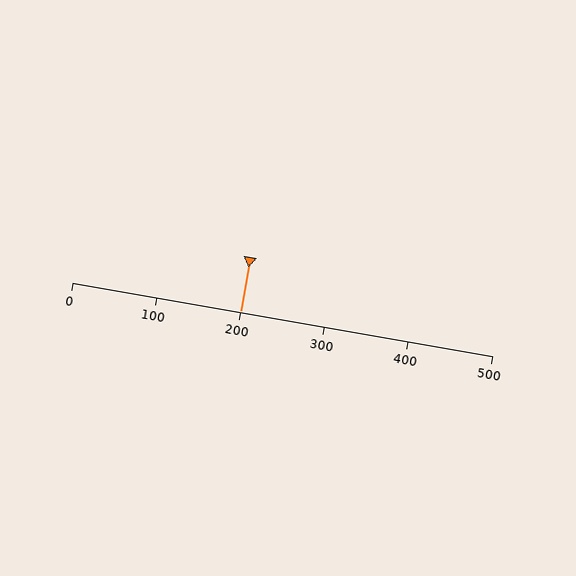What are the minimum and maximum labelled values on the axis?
The axis runs from 0 to 500.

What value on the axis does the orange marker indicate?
The marker indicates approximately 200.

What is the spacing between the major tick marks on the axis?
The major ticks are spaced 100 apart.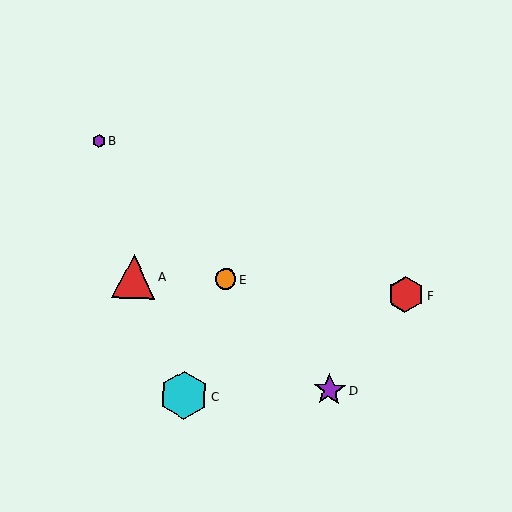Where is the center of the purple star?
The center of the purple star is at (329, 390).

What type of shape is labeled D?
Shape D is a purple star.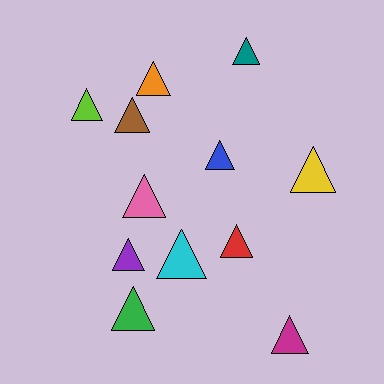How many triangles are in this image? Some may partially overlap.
There are 12 triangles.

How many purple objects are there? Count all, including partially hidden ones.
There is 1 purple object.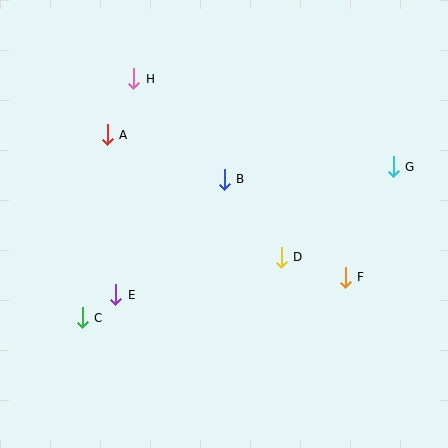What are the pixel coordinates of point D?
Point D is at (281, 257).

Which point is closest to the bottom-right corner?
Point F is closest to the bottom-right corner.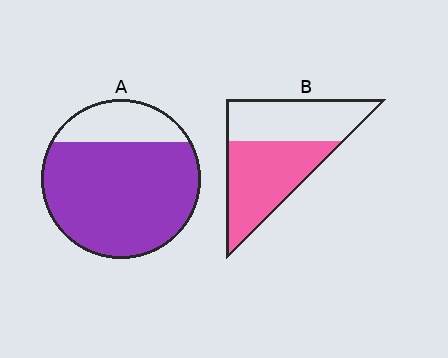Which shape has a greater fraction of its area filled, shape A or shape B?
Shape A.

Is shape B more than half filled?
Yes.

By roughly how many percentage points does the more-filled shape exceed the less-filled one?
By roughly 25 percentage points (A over B).